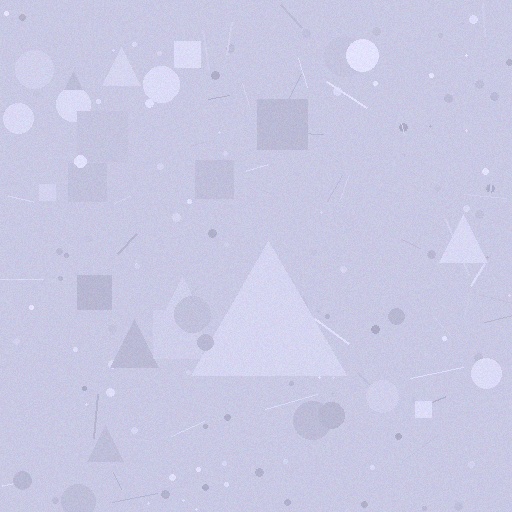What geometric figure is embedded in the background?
A triangle is embedded in the background.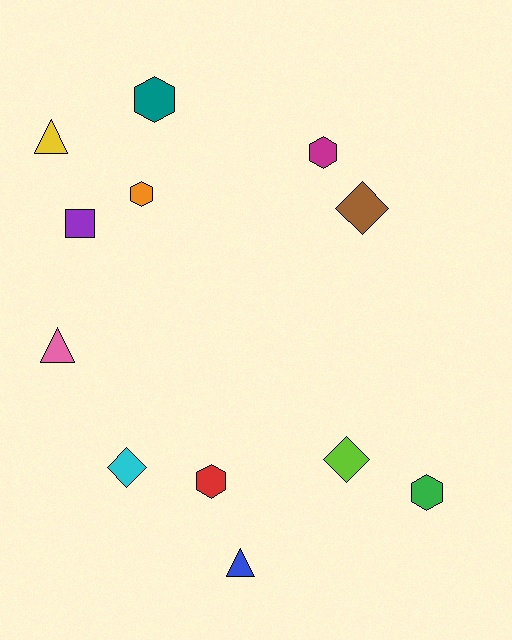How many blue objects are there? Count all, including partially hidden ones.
There is 1 blue object.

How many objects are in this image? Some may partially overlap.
There are 12 objects.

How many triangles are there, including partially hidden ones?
There are 3 triangles.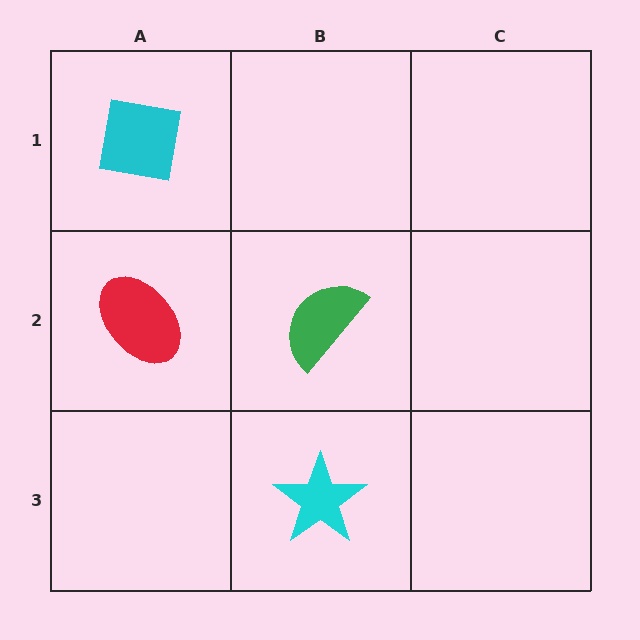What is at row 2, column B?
A green semicircle.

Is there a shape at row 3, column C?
No, that cell is empty.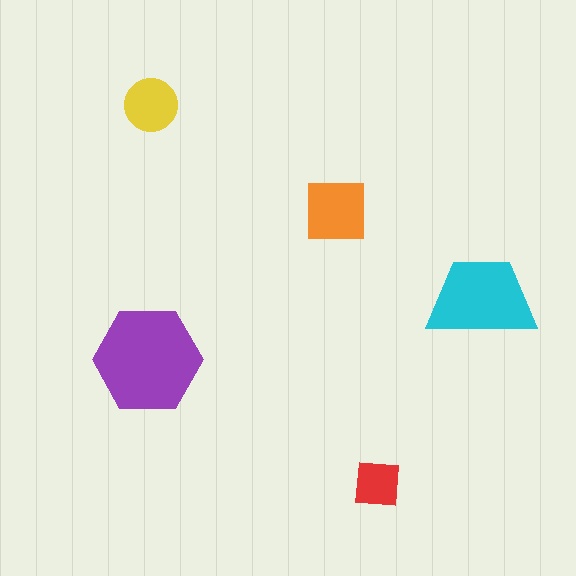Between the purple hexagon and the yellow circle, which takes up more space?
The purple hexagon.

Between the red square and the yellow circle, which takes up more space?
The yellow circle.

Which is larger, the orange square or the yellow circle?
The orange square.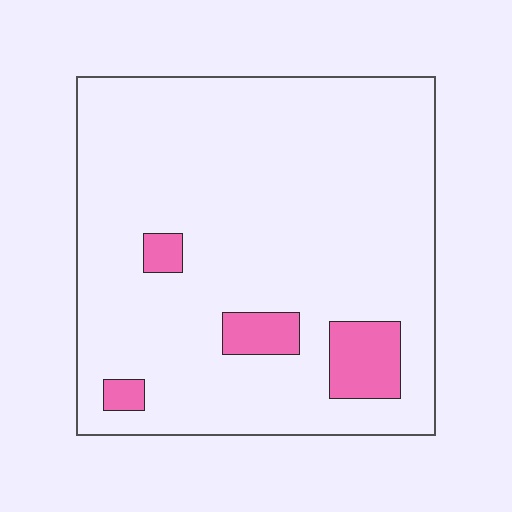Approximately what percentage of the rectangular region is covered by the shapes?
Approximately 10%.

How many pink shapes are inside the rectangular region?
4.